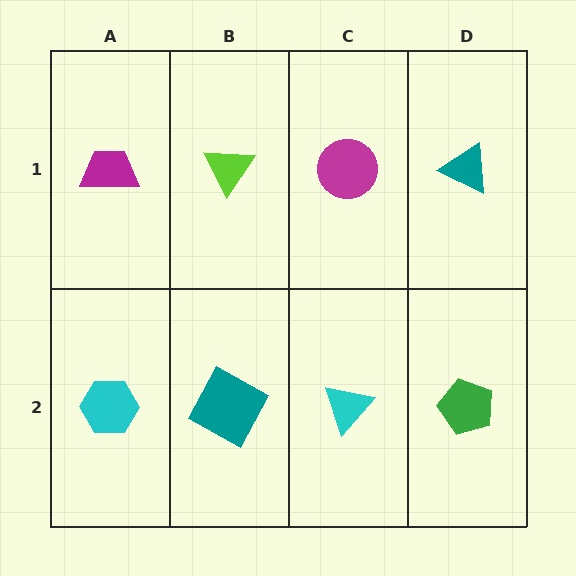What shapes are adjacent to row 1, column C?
A cyan triangle (row 2, column C), a lime triangle (row 1, column B), a teal triangle (row 1, column D).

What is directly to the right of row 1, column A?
A lime triangle.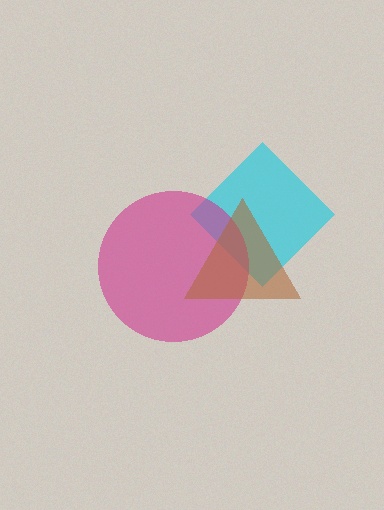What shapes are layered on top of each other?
The layered shapes are: a cyan diamond, a magenta circle, a brown triangle.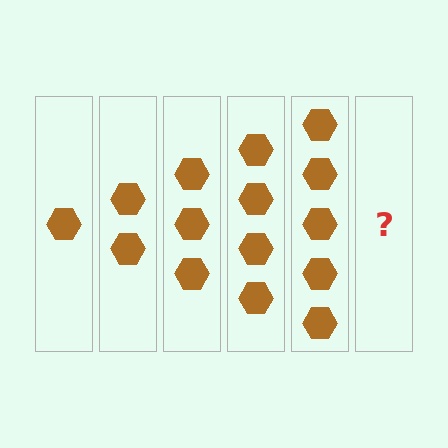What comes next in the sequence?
The next element should be 6 hexagons.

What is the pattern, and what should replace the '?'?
The pattern is that each step adds one more hexagon. The '?' should be 6 hexagons.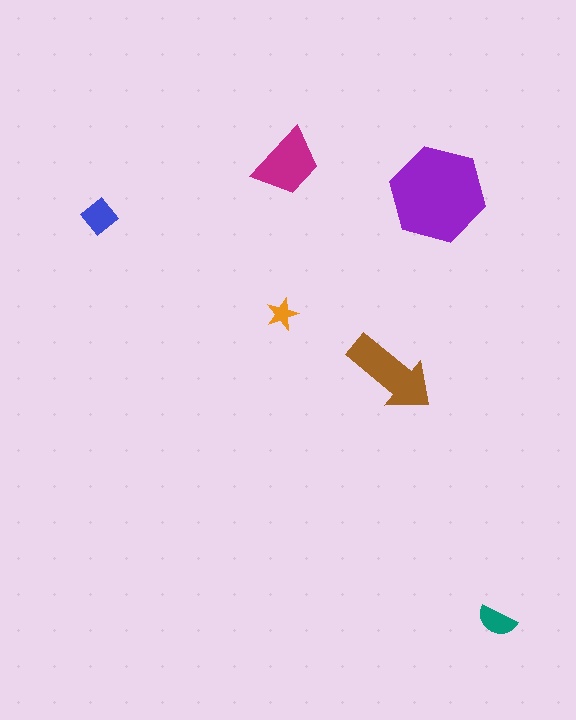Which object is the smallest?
The orange star.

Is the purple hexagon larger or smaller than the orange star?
Larger.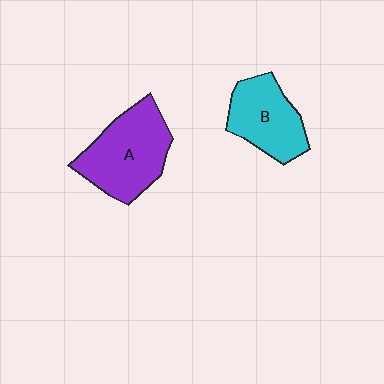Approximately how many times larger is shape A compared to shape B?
Approximately 1.3 times.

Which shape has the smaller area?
Shape B (cyan).